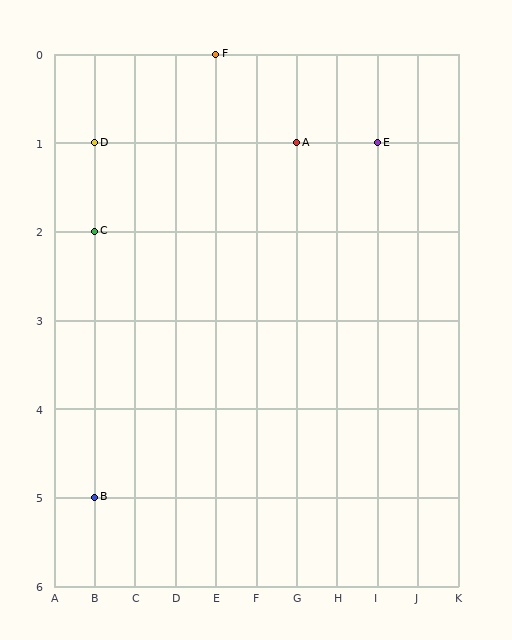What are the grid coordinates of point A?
Point A is at grid coordinates (G, 1).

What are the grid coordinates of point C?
Point C is at grid coordinates (B, 2).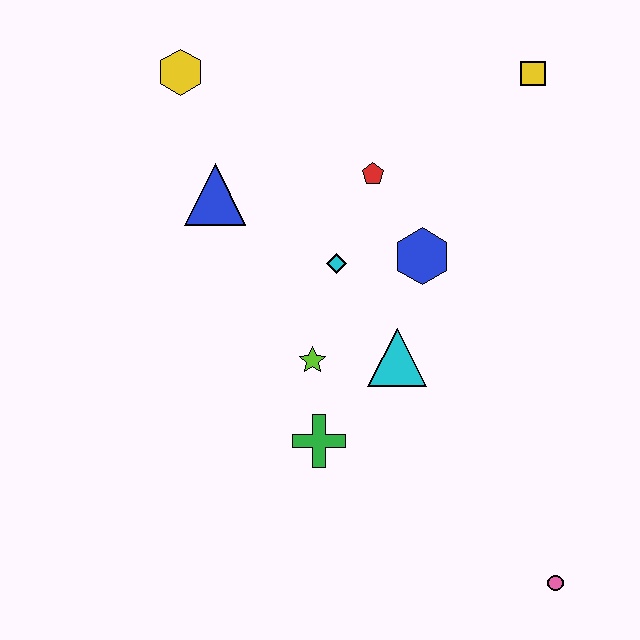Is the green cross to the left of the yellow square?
Yes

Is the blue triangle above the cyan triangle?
Yes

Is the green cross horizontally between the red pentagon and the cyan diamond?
No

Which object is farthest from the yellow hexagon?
The pink circle is farthest from the yellow hexagon.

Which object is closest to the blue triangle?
The yellow hexagon is closest to the blue triangle.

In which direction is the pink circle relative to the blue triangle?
The pink circle is below the blue triangle.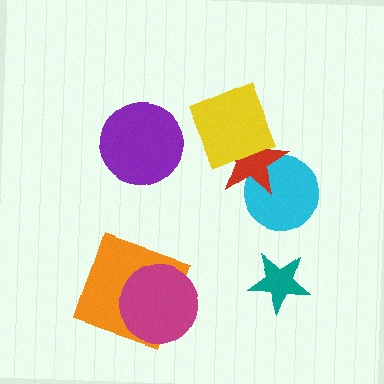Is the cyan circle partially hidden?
Yes, it is partially covered by another shape.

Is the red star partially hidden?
Yes, it is partially covered by another shape.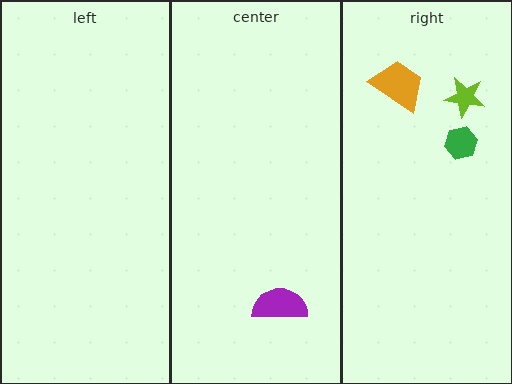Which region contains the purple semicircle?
The center region.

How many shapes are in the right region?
3.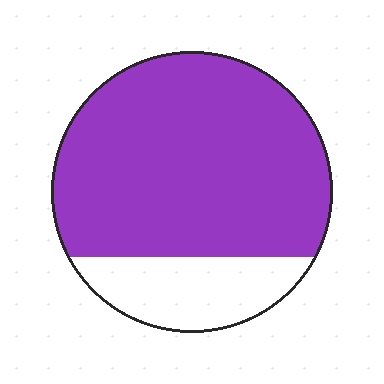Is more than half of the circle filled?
Yes.